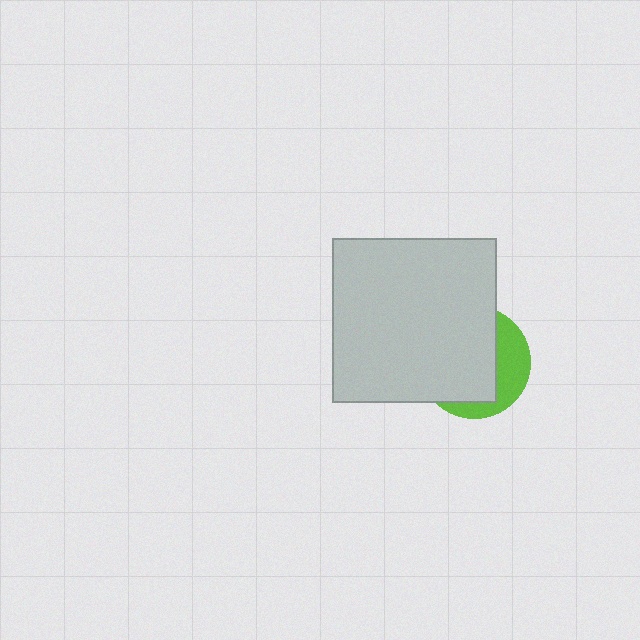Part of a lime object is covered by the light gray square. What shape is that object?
It is a circle.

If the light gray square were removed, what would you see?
You would see the complete lime circle.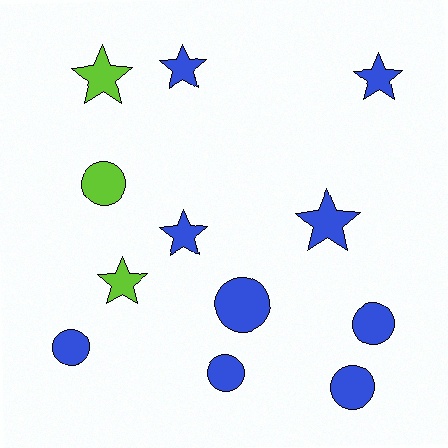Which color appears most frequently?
Blue, with 9 objects.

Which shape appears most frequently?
Circle, with 6 objects.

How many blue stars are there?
There are 4 blue stars.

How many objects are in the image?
There are 12 objects.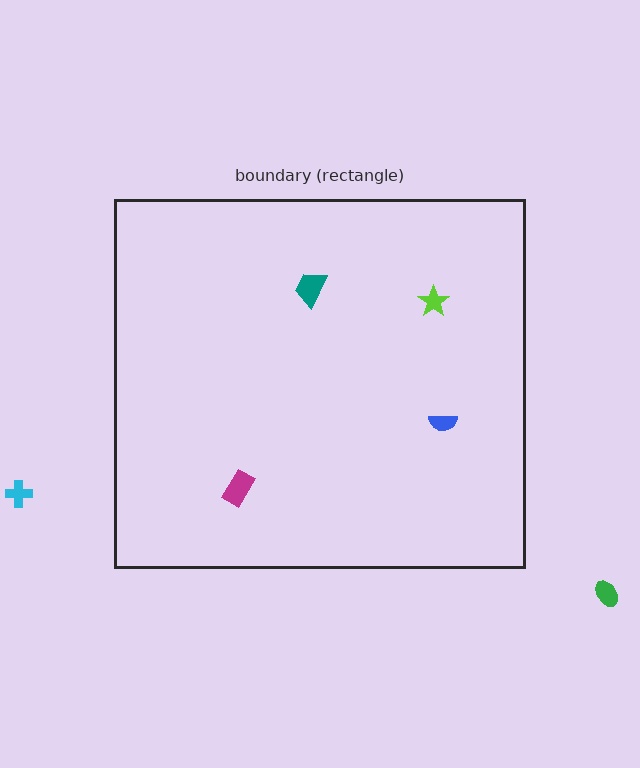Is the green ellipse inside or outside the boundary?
Outside.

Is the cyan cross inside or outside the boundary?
Outside.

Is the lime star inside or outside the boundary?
Inside.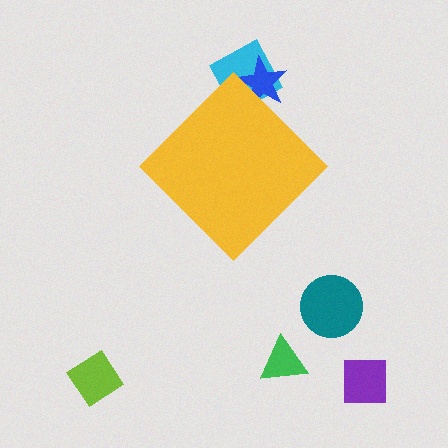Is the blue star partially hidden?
Yes, the blue star is partially hidden behind the yellow diamond.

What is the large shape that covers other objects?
A yellow diamond.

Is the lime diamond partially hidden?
No, the lime diamond is fully visible.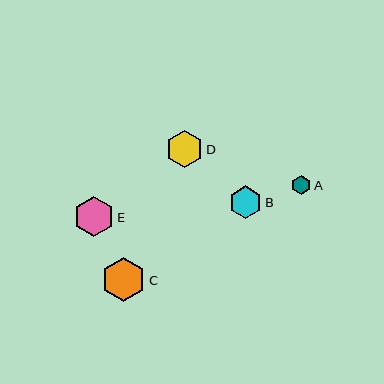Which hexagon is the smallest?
Hexagon A is the smallest with a size of approximately 20 pixels.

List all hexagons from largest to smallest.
From largest to smallest: C, E, D, B, A.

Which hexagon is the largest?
Hexagon C is the largest with a size of approximately 44 pixels.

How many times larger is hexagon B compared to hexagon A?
Hexagon B is approximately 1.6 times the size of hexagon A.